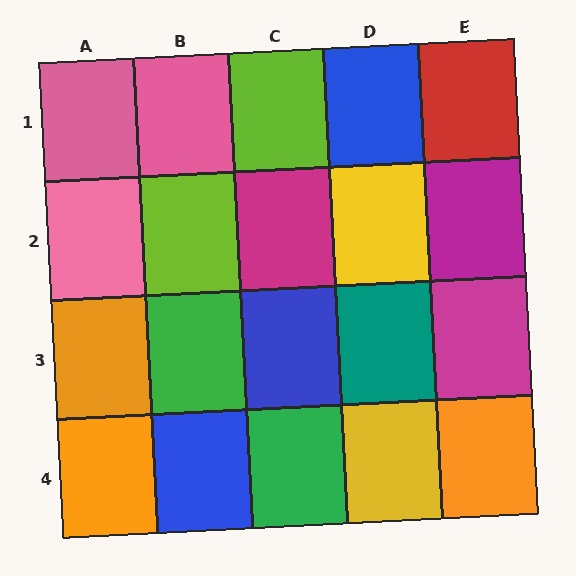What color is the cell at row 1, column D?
Blue.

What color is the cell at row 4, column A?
Orange.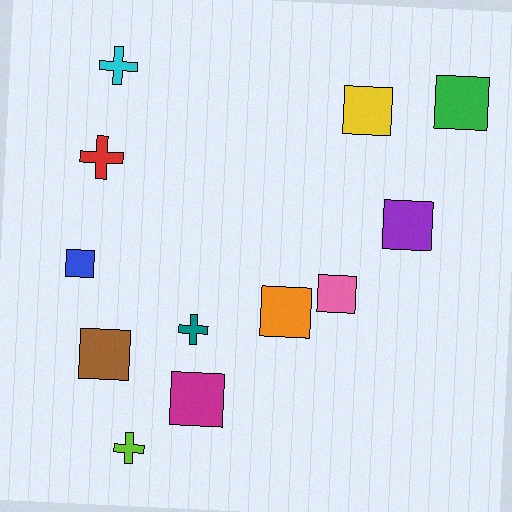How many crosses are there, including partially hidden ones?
There are 4 crosses.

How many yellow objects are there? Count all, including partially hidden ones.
There is 1 yellow object.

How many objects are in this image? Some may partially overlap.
There are 12 objects.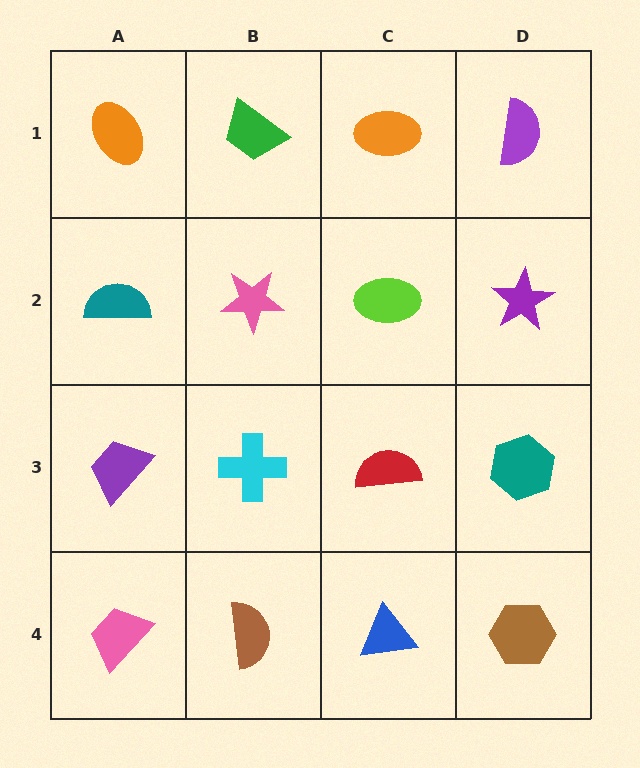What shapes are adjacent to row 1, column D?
A purple star (row 2, column D), an orange ellipse (row 1, column C).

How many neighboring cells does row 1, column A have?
2.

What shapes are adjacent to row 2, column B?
A green trapezoid (row 1, column B), a cyan cross (row 3, column B), a teal semicircle (row 2, column A), a lime ellipse (row 2, column C).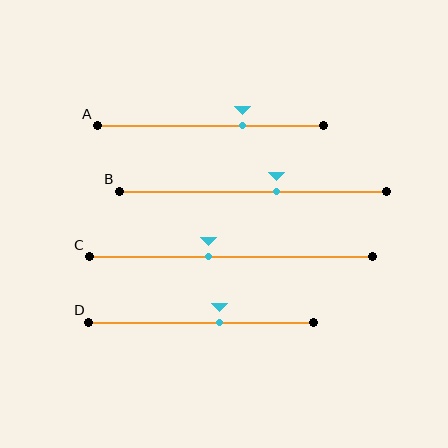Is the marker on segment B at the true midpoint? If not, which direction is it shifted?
No, the marker on segment B is shifted to the right by about 9% of the segment length.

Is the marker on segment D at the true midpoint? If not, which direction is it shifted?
No, the marker on segment D is shifted to the right by about 8% of the segment length.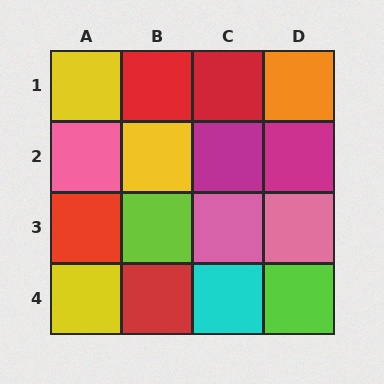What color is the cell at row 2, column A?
Pink.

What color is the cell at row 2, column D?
Magenta.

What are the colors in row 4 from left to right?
Yellow, red, cyan, lime.